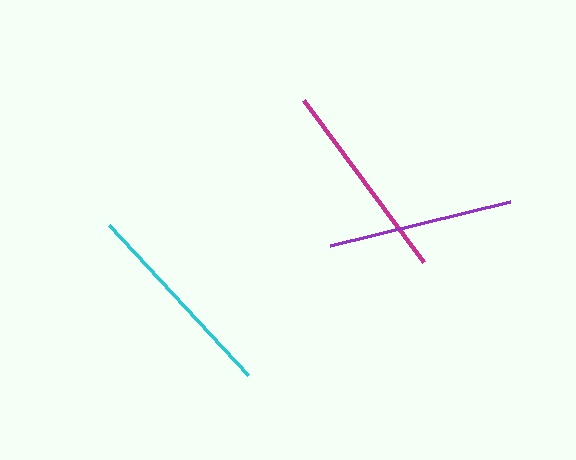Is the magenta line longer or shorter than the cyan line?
The cyan line is longer than the magenta line.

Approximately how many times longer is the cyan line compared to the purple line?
The cyan line is approximately 1.1 times the length of the purple line.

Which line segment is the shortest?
The purple line is the shortest at approximately 185 pixels.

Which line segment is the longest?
The cyan line is the longest at approximately 204 pixels.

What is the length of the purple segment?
The purple segment is approximately 185 pixels long.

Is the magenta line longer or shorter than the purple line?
The magenta line is longer than the purple line.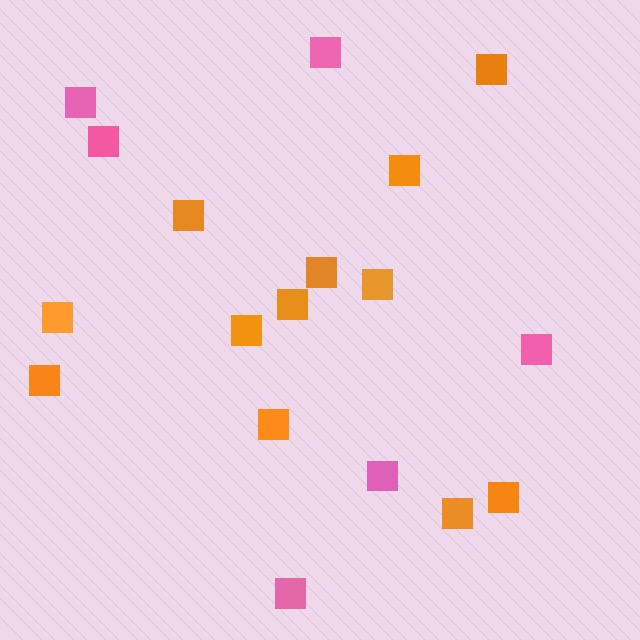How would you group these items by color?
There are 2 groups: one group of orange squares (12) and one group of pink squares (6).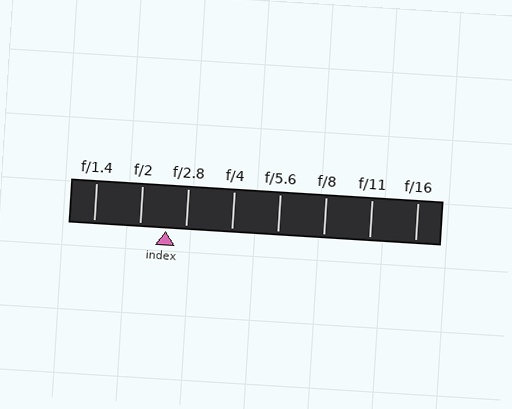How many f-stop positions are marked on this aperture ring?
There are 8 f-stop positions marked.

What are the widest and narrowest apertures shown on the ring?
The widest aperture shown is f/1.4 and the narrowest is f/16.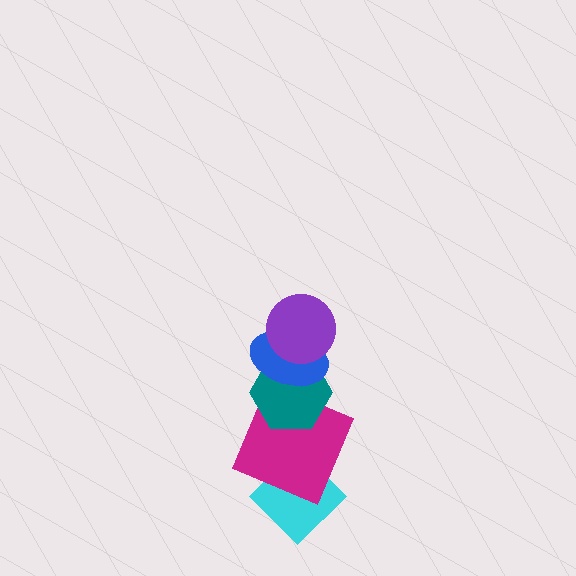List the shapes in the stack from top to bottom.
From top to bottom: the purple circle, the blue ellipse, the teal hexagon, the magenta square, the cyan diamond.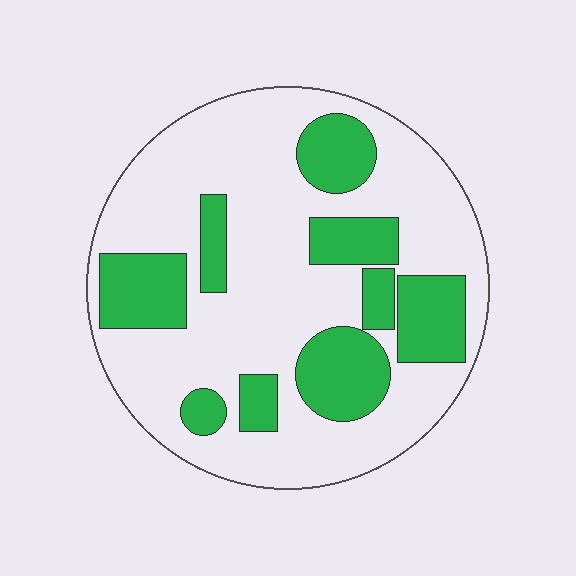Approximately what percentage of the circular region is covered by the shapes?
Approximately 30%.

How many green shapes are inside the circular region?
9.